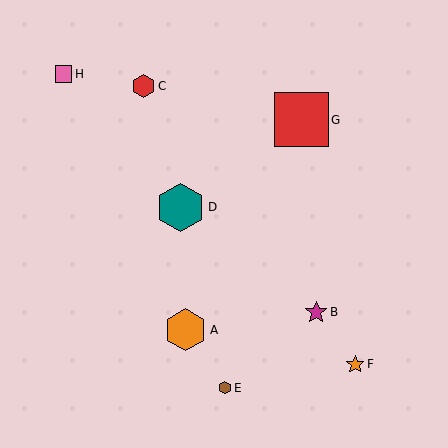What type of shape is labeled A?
Shape A is an orange hexagon.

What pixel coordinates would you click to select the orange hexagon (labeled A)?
Click at (185, 329) to select the orange hexagon A.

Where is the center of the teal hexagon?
The center of the teal hexagon is at (181, 207).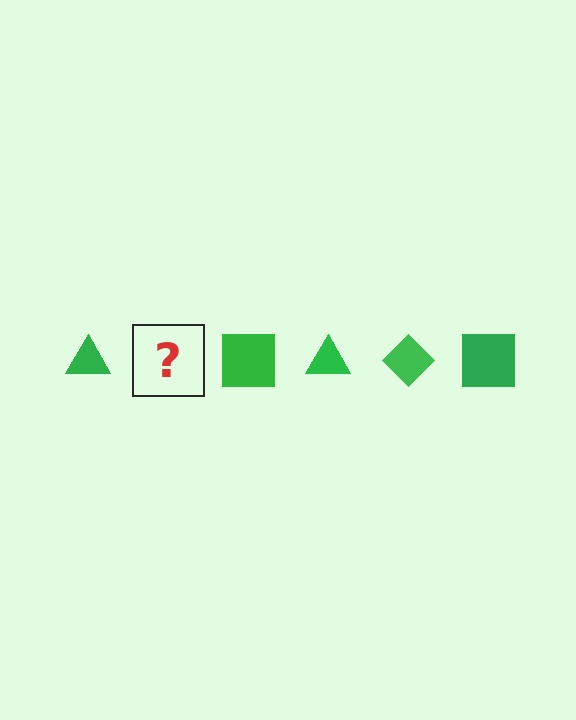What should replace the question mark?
The question mark should be replaced with a green diamond.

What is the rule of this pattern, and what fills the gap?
The rule is that the pattern cycles through triangle, diamond, square shapes in green. The gap should be filled with a green diamond.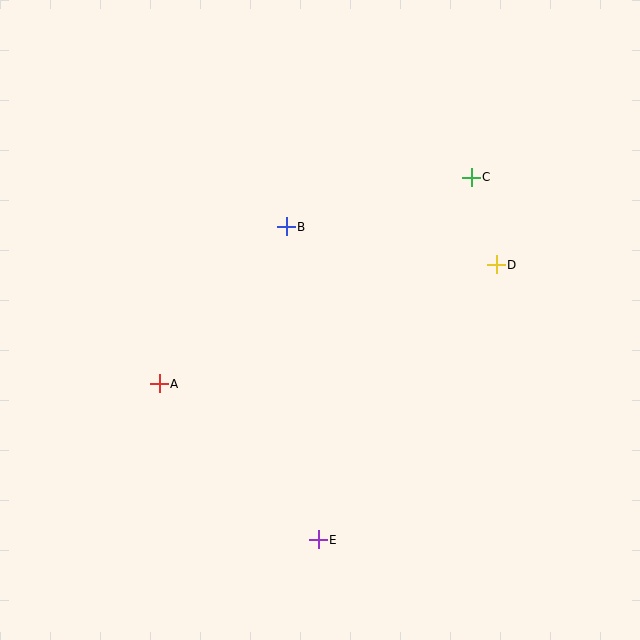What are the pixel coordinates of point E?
Point E is at (318, 540).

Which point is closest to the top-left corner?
Point B is closest to the top-left corner.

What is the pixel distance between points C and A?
The distance between C and A is 374 pixels.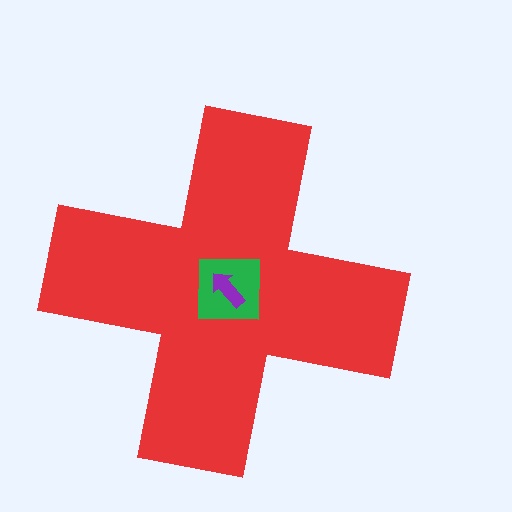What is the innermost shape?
The purple arrow.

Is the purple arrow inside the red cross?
Yes.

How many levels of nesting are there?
3.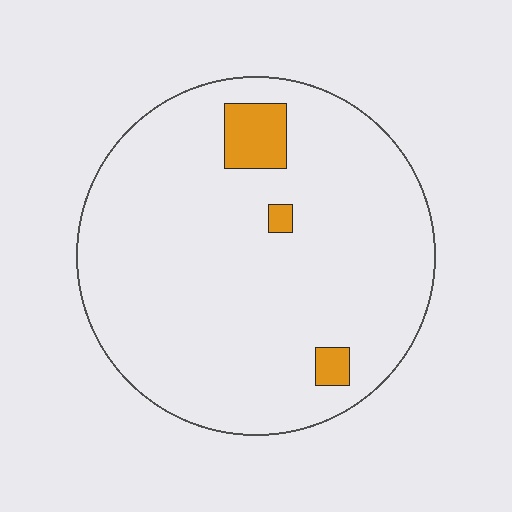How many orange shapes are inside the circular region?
3.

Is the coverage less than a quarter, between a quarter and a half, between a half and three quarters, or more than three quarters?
Less than a quarter.